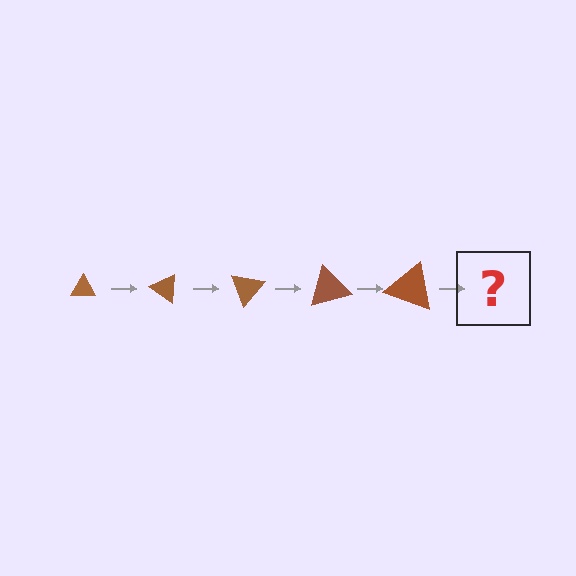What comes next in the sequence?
The next element should be a triangle, larger than the previous one and rotated 175 degrees from the start.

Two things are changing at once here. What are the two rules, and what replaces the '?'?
The two rules are that the triangle grows larger each step and it rotates 35 degrees each step. The '?' should be a triangle, larger than the previous one and rotated 175 degrees from the start.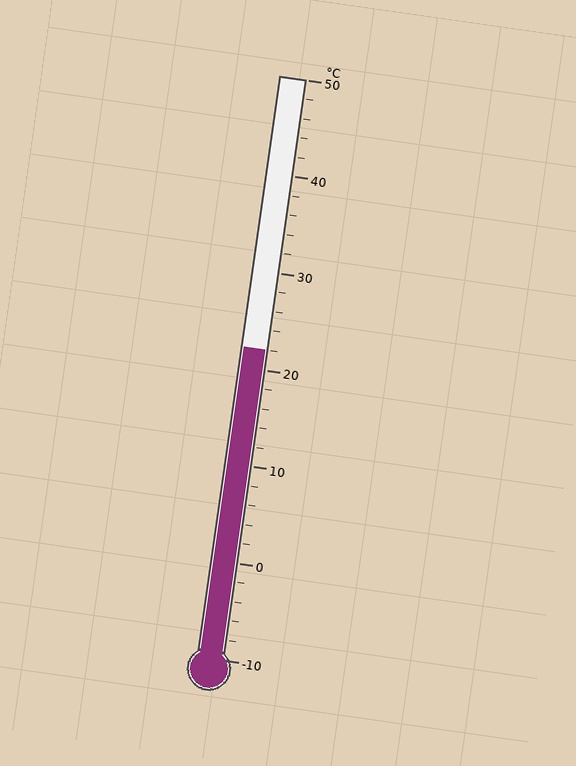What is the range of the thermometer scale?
The thermometer scale ranges from -10°C to 50°C.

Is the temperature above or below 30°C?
The temperature is below 30°C.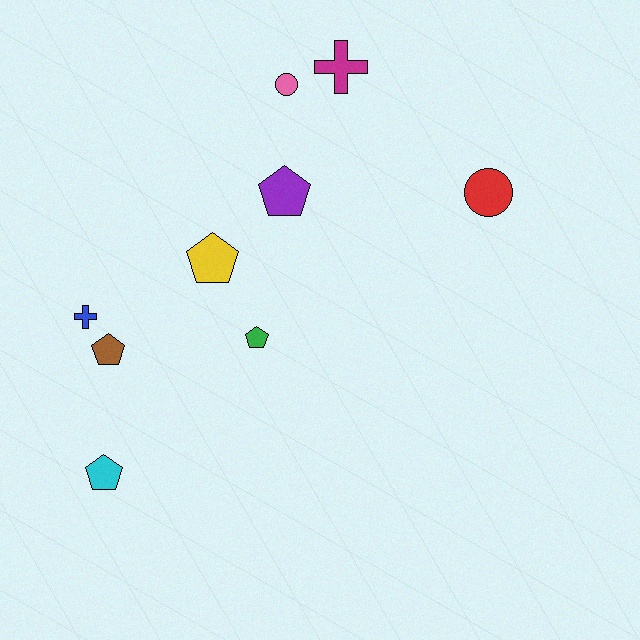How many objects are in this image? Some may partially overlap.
There are 9 objects.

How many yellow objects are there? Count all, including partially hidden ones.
There is 1 yellow object.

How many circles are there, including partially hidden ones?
There are 2 circles.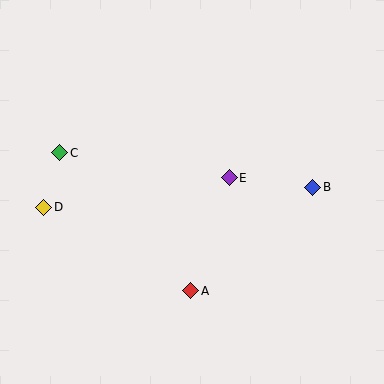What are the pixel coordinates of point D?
Point D is at (44, 207).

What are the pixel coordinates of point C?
Point C is at (60, 153).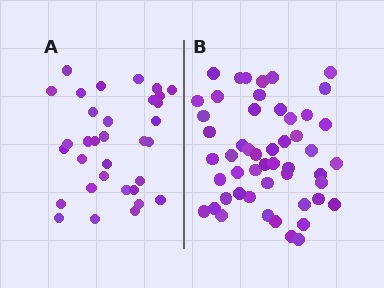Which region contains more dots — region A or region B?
Region B (the right region) has more dots.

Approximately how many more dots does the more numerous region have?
Region B has approximately 20 more dots than region A.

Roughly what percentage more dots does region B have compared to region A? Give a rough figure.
About 55% more.